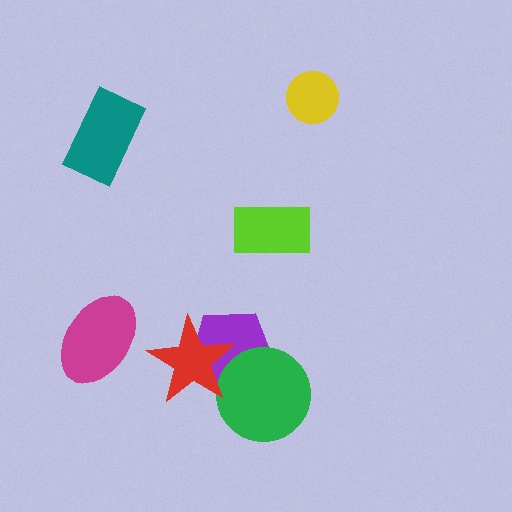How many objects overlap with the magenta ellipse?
0 objects overlap with the magenta ellipse.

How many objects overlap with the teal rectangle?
0 objects overlap with the teal rectangle.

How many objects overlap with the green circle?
2 objects overlap with the green circle.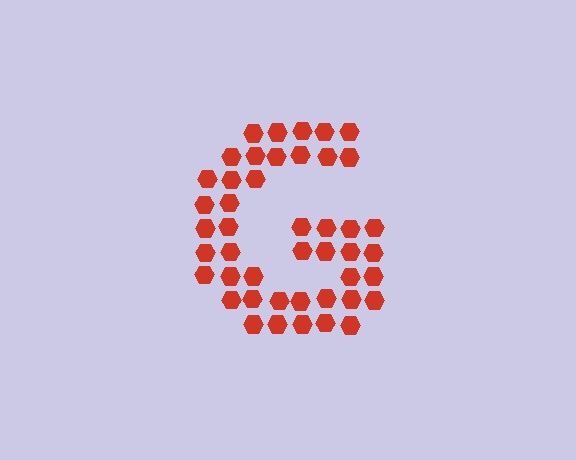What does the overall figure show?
The overall figure shows the letter G.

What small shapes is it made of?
It is made of small hexagons.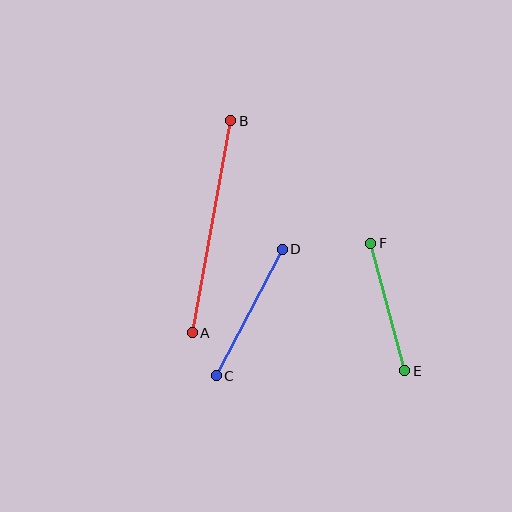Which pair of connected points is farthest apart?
Points A and B are farthest apart.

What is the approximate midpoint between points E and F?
The midpoint is at approximately (388, 307) pixels.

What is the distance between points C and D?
The distance is approximately 143 pixels.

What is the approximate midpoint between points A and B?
The midpoint is at approximately (211, 227) pixels.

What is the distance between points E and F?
The distance is approximately 132 pixels.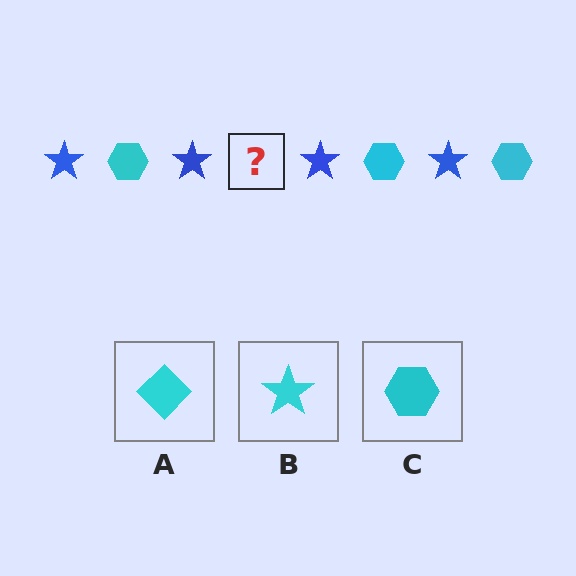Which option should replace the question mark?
Option C.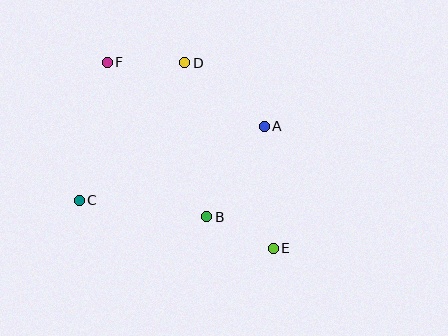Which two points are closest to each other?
Points B and E are closest to each other.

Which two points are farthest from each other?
Points E and F are farthest from each other.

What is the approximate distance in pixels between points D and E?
The distance between D and E is approximately 205 pixels.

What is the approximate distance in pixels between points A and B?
The distance between A and B is approximately 107 pixels.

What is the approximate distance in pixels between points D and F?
The distance between D and F is approximately 78 pixels.